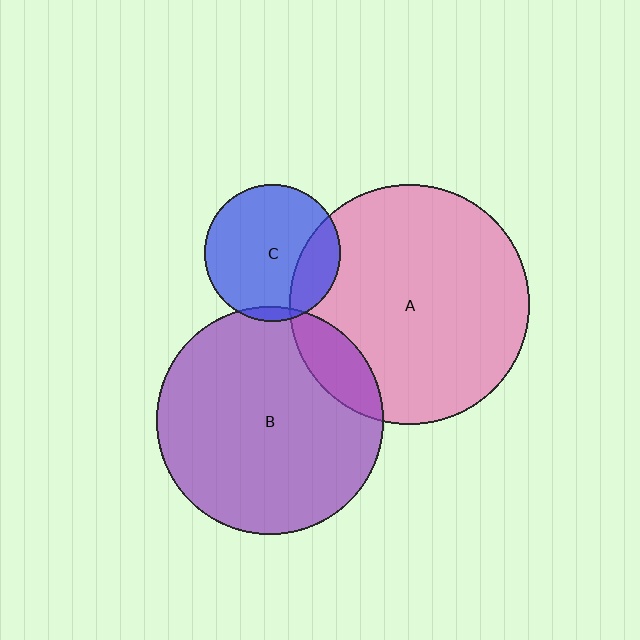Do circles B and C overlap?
Yes.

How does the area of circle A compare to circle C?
Approximately 3.1 times.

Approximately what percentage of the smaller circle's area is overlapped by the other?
Approximately 5%.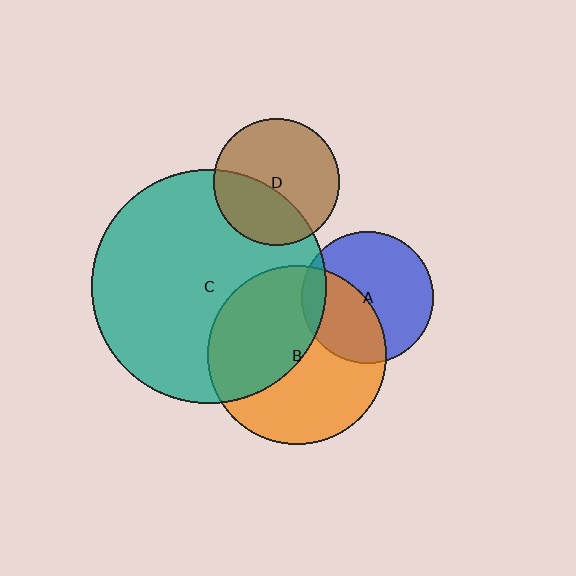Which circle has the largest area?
Circle C (teal).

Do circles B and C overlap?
Yes.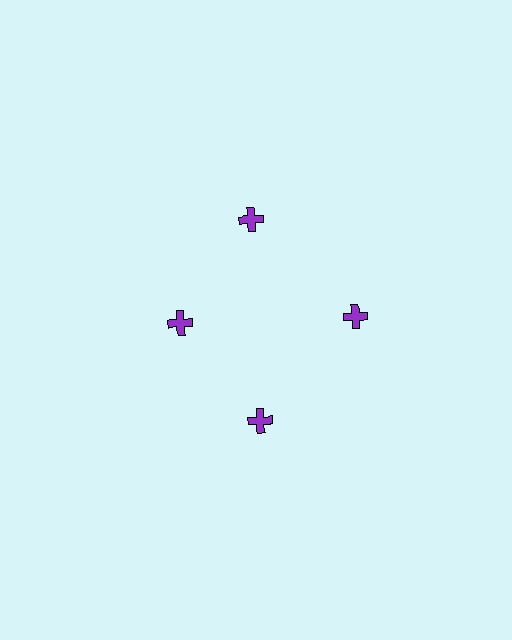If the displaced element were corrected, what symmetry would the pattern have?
It would have 4-fold rotational symmetry — the pattern would map onto itself every 90 degrees.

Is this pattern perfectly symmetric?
No. The 4 purple crosses are arranged in a ring, but one element near the 9 o'clock position is pulled inward toward the center, breaking the 4-fold rotational symmetry.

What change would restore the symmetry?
The symmetry would be restored by moving it outward, back onto the ring so that all 4 crosses sit at equal angles and equal distance from the center.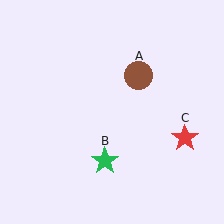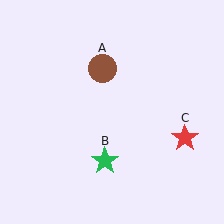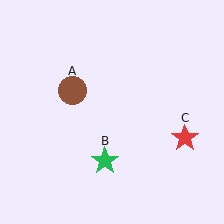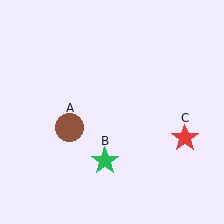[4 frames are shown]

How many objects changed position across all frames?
1 object changed position: brown circle (object A).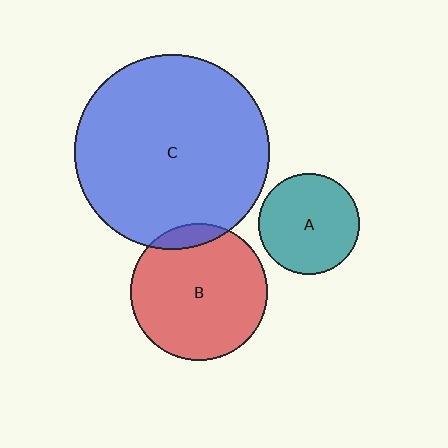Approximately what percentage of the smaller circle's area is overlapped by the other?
Approximately 10%.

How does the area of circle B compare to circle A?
Approximately 1.8 times.